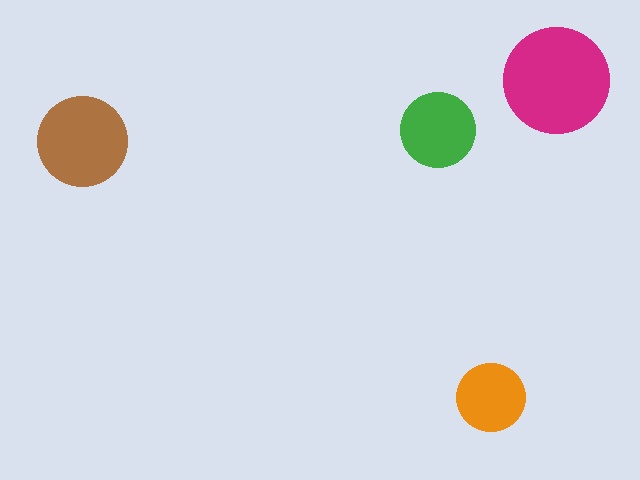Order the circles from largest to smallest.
the magenta one, the brown one, the green one, the orange one.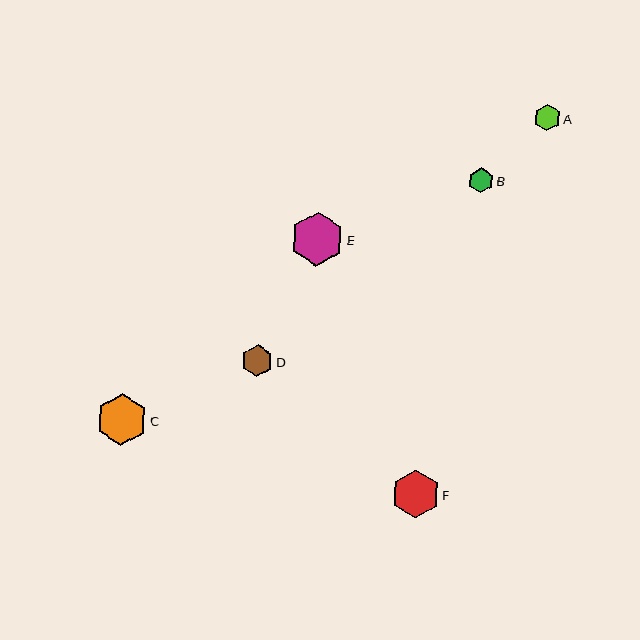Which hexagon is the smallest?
Hexagon B is the smallest with a size of approximately 25 pixels.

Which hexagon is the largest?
Hexagon E is the largest with a size of approximately 54 pixels.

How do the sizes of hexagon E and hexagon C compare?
Hexagon E and hexagon C are approximately the same size.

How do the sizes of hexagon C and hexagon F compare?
Hexagon C and hexagon F are approximately the same size.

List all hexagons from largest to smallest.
From largest to smallest: E, C, F, D, A, B.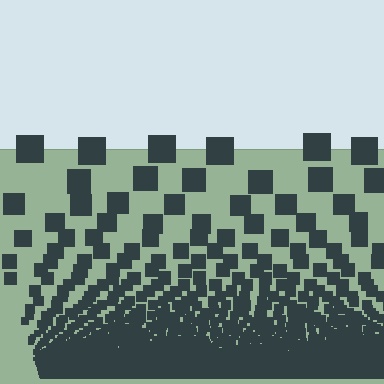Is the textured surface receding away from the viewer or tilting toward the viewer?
The surface appears to tilt toward the viewer. Texture elements get larger and sparser toward the top.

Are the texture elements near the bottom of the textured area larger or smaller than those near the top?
Smaller. The gradient is inverted — elements near the bottom are smaller and denser.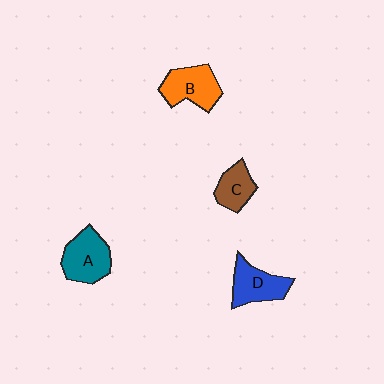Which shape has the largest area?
Shape A (teal).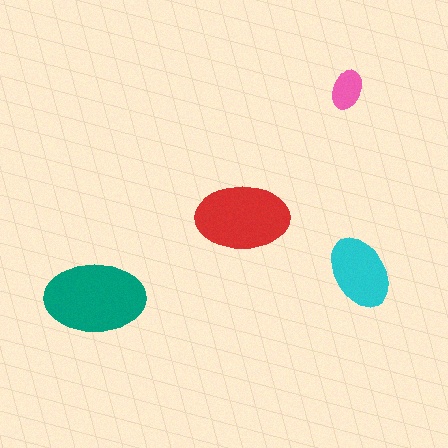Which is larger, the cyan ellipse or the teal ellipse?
The teal one.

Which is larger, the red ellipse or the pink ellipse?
The red one.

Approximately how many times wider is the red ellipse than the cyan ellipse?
About 1.5 times wider.